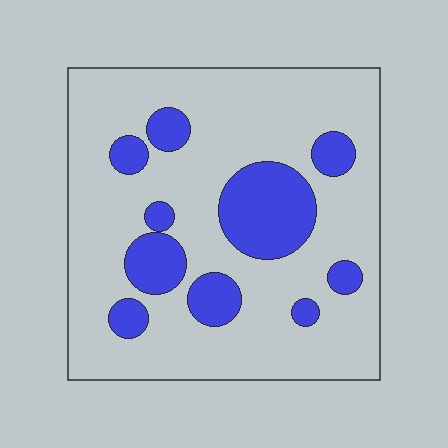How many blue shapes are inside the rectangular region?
10.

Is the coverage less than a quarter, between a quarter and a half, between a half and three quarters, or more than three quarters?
Less than a quarter.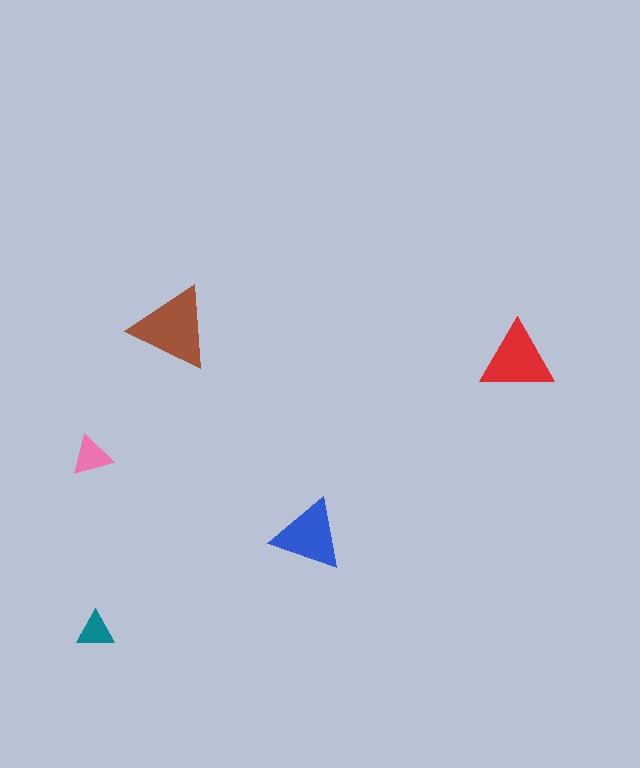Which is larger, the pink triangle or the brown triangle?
The brown one.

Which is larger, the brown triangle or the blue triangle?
The brown one.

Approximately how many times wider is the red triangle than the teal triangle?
About 2 times wider.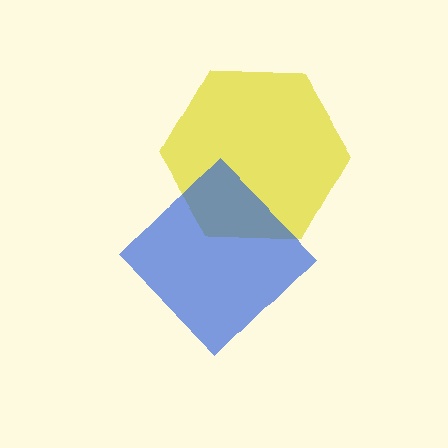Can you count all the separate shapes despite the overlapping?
Yes, there are 2 separate shapes.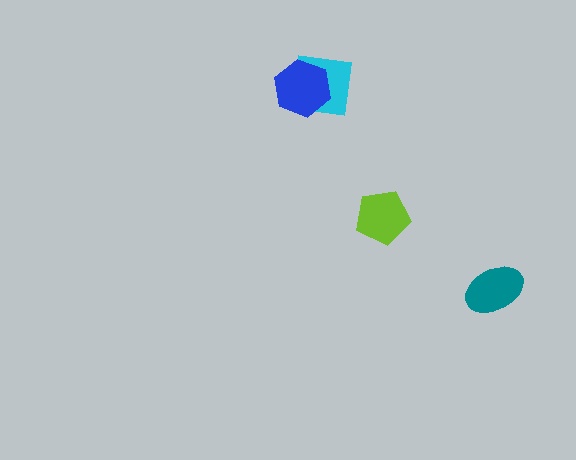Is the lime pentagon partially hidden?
No, no other shape covers it.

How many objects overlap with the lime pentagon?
0 objects overlap with the lime pentagon.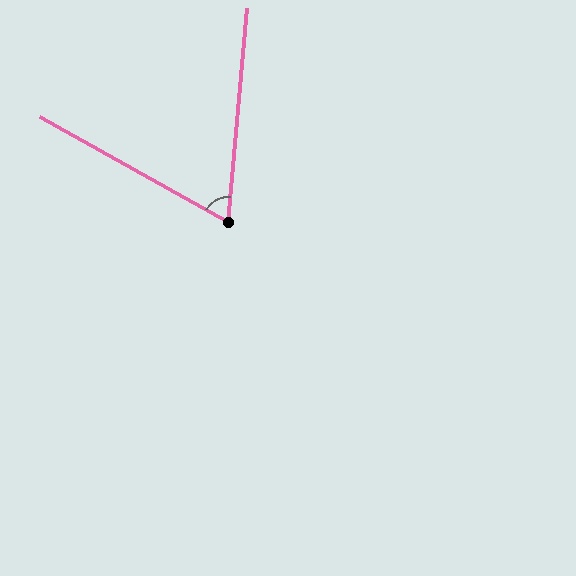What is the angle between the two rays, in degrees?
Approximately 66 degrees.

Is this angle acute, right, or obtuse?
It is acute.